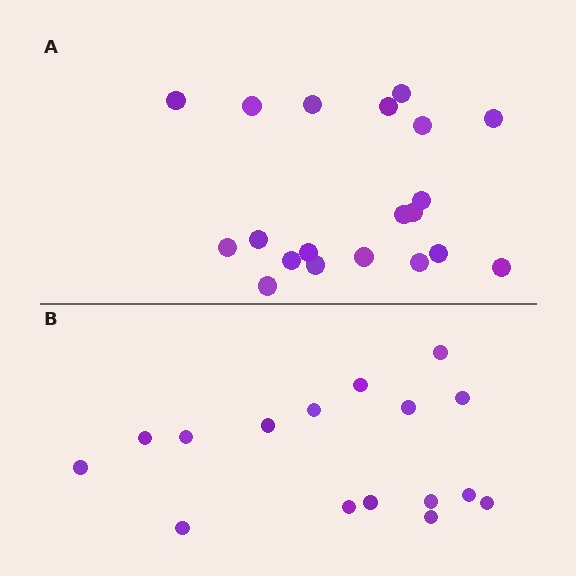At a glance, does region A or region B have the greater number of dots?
Region A (the top region) has more dots.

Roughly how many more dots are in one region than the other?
Region A has about 4 more dots than region B.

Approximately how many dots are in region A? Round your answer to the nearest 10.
About 20 dots.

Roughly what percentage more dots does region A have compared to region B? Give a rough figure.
About 25% more.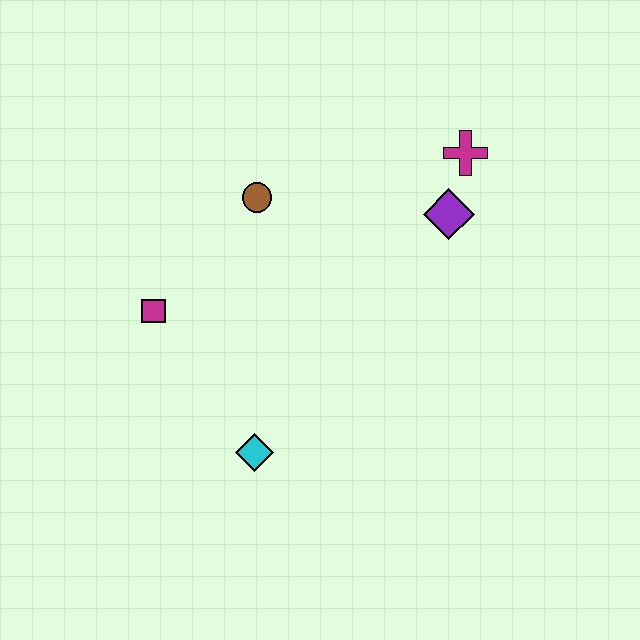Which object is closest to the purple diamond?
The magenta cross is closest to the purple diamond.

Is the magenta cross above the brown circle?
Yes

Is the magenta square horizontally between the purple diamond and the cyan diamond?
No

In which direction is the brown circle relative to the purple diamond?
The brown circle is to the left of the purple diamond.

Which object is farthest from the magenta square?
The magenta cross is farthest from the magenta square.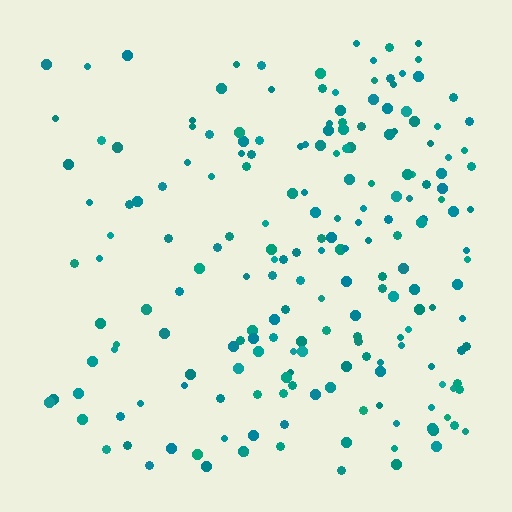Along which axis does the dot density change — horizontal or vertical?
Horizontal.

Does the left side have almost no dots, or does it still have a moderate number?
Still a moderate number, just noticeably fewer than the right.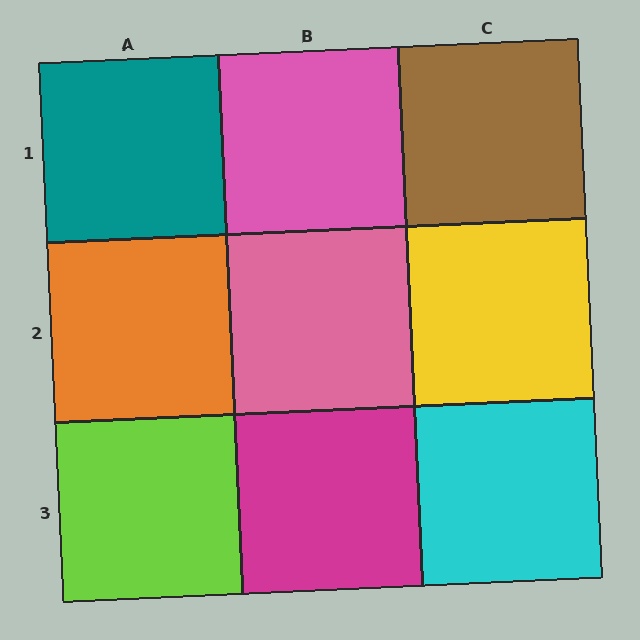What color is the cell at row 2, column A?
Orange.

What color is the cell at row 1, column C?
Brown.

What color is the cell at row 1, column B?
Pink.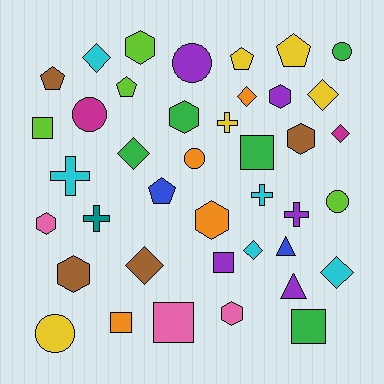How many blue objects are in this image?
There are 2 blue objects.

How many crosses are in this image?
There are 5 crosses.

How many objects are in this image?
There are 40 objects.